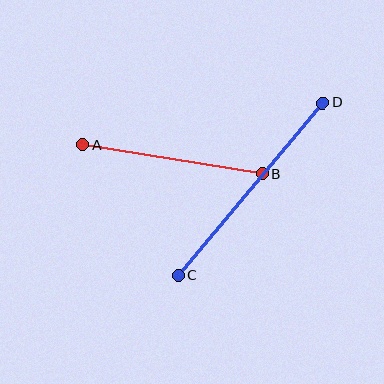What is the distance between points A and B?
The distance is approximately 182 pixels.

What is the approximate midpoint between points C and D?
The midpoint is at approximately (251, 189) pixels.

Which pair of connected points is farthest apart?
Points C and D are farthest apart.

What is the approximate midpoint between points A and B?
The midpoint is at approximately (172, 159) pixels.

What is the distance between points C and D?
The distance is approximately 225 pixels.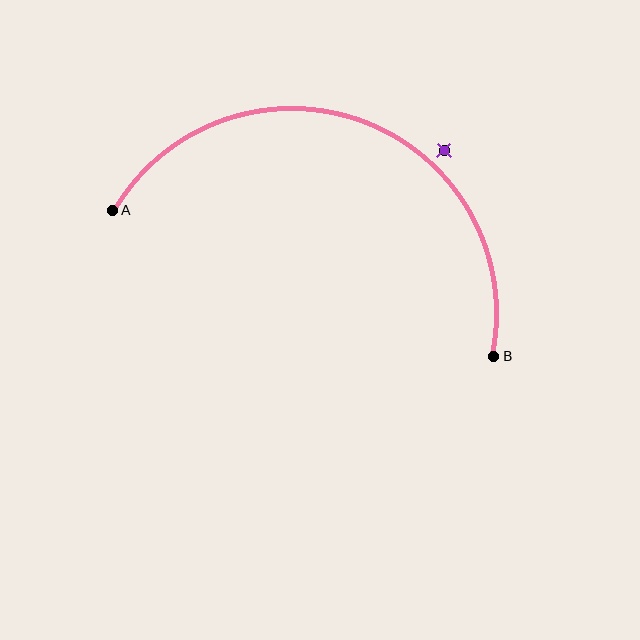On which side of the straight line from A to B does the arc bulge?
The arc bulges above the straight line connecting A and B.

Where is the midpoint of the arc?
The arc midpoint is the point on the curve farthest from the straight line joining A and B. It sits above that line.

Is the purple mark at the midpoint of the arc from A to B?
No — the purple mark does not lie on the arc at all. It sits slightly outside the curve.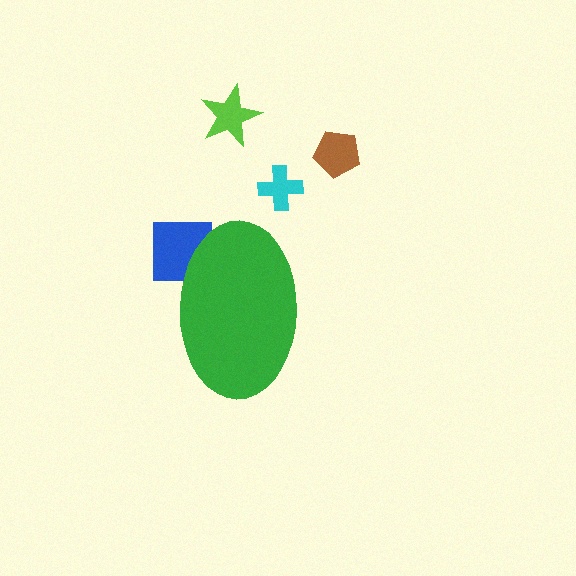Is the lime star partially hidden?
No, the lime star is fully visible.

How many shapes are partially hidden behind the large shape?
1 shape is partially hidden.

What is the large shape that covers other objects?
A green ellipse.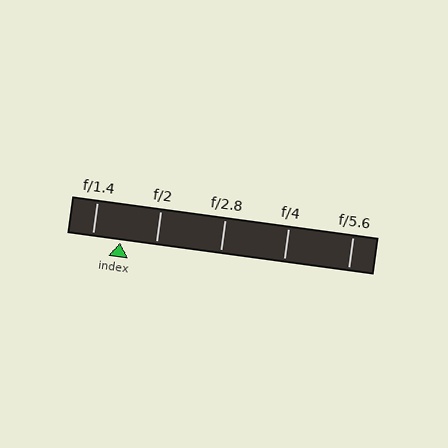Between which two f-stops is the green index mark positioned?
The index mark is between f/1.4 and f/2.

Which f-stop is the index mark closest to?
The index mark is closest to f/1.4.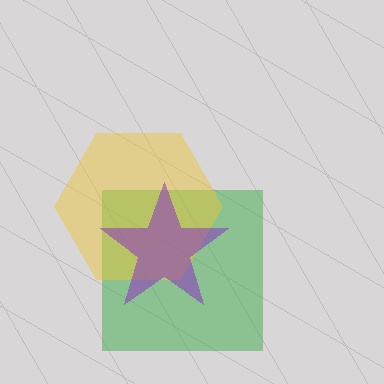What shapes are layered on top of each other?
The layered shapes are: a green square, a yellow hexagon, a purple star.